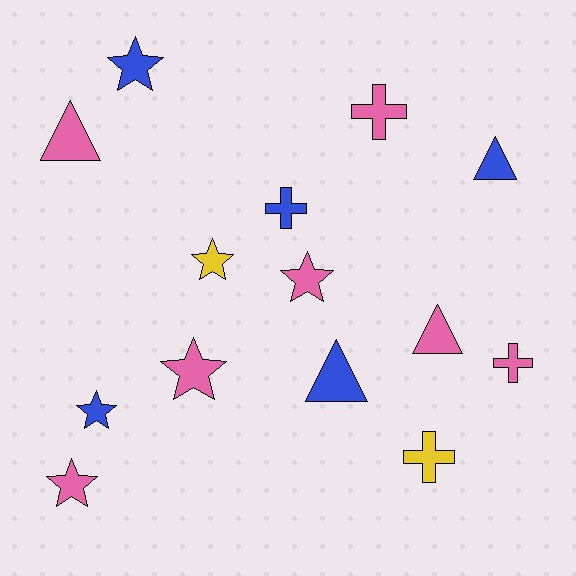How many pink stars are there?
There are 3 pink stars.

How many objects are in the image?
There are 14 objects.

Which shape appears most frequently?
Star, with 6 objects.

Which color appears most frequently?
Pink, with 7 objects.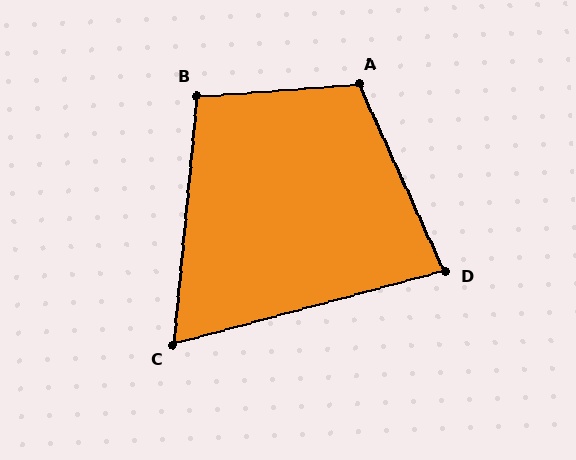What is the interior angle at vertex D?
Approximately 81 degrees (acute).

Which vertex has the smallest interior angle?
C, at approximately 70 degrees.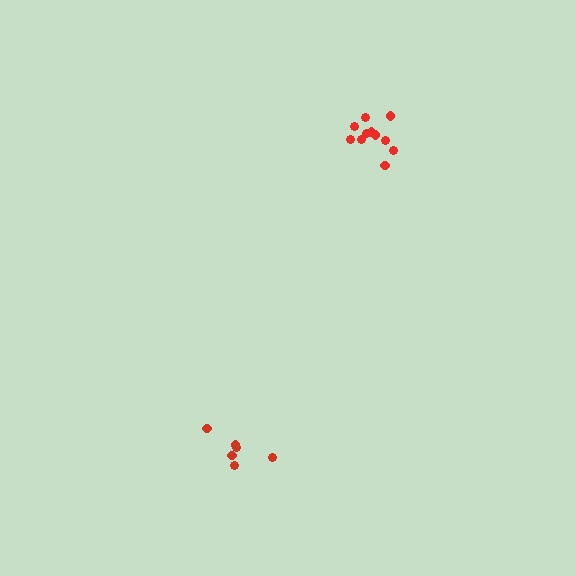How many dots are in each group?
Group 1: 6 dots, Group 2: 11 dots (17 total).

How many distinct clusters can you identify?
There are 2 distinct clusters.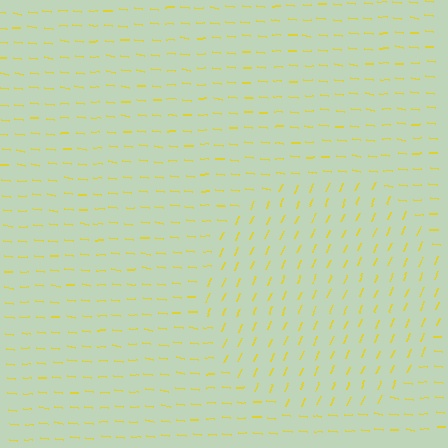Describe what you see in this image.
The image is filled with small yellow line segments. A circle region in the image has lines oriented differently from the surrounding lines, creating a visible texture boundary.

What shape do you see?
I see a circle.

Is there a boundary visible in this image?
Yes, there is a texture boundary formed by a change in line orientation.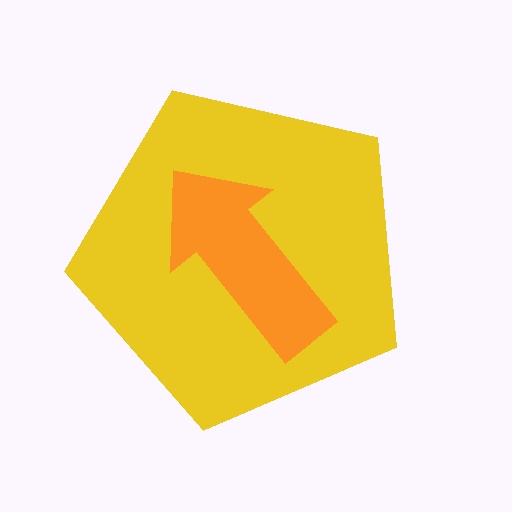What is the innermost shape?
The orange arrow.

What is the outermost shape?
The yellow pentagon.